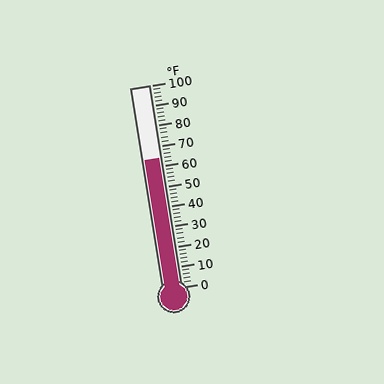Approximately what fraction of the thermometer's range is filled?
The thermometer is filled to approximately 65% of its range.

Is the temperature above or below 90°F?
The temperature is below 90°F.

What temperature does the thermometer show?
The thermometer shows approximately 64°F.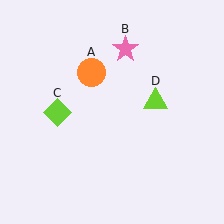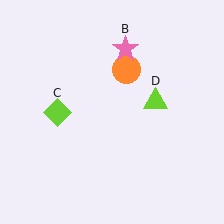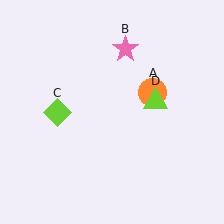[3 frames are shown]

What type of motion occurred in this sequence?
The orange circle (object A) rotated clockwise around the center of the scene.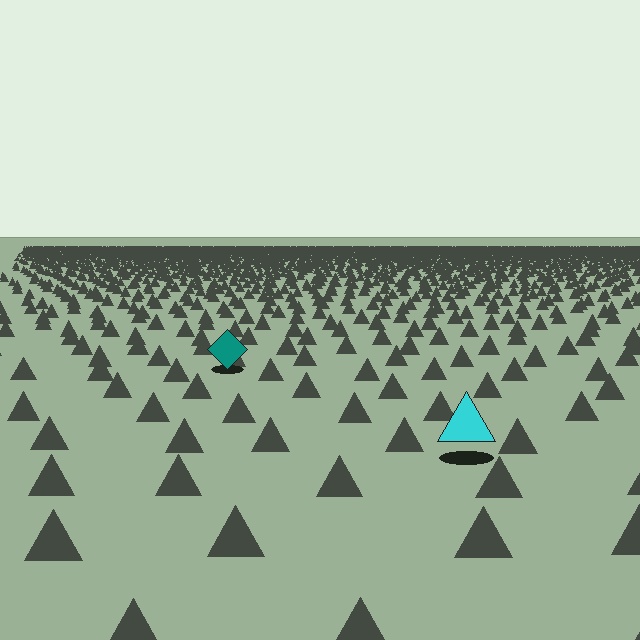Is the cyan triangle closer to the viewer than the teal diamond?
Yes. The cyan triangle is closer — you can tell from the texture gradient: the ground texture is coarser near it.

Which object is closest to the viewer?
The cyan triangle is closest. The texture marks near it are larger and more spread out.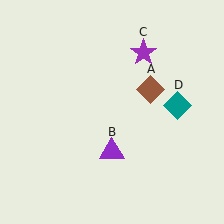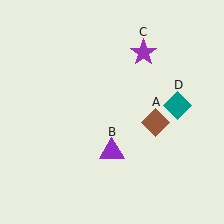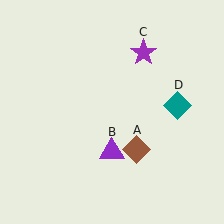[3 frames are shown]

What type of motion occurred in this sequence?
The brown diamond (object A) rotated clockwise around the center of the scene.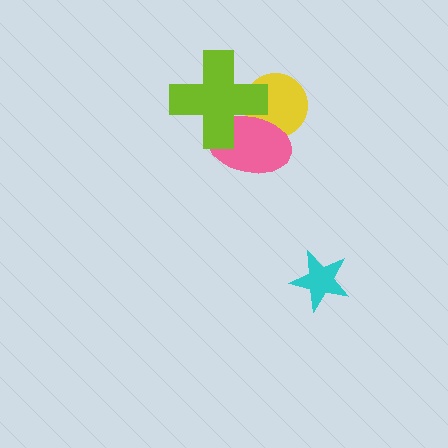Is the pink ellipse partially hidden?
Yes, it is partially covered by another shape.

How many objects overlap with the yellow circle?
2 objects overlap with the yellow circle.